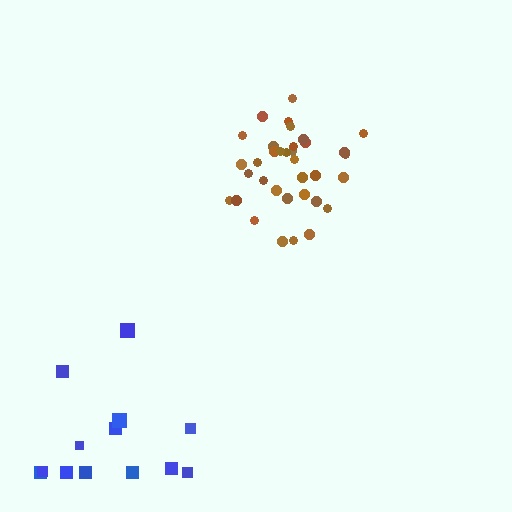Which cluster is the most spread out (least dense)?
Blue.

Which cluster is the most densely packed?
Brown.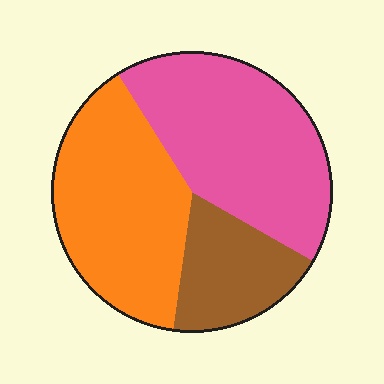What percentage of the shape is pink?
Pink covers about 40% of the shape.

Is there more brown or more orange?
Orange.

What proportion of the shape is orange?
Orange takes up about two fifths (2/5) of the shape.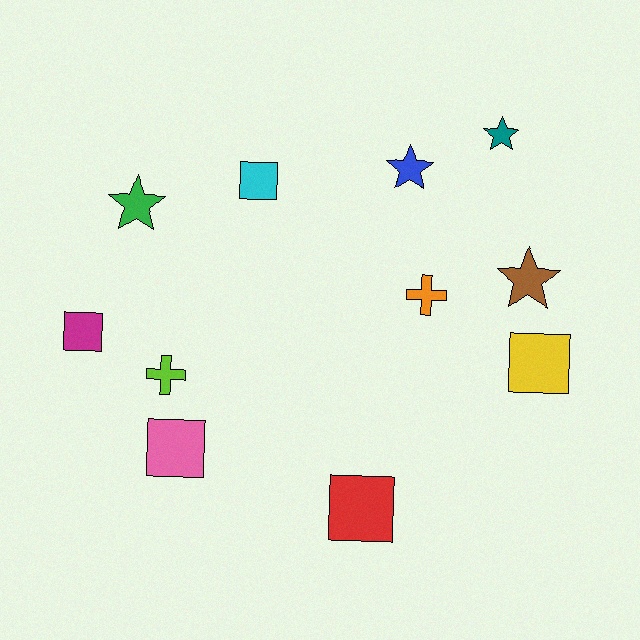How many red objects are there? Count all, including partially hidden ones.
There is 1 red object.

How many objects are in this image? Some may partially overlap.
There are 11 objects.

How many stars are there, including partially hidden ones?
There are 4 stars.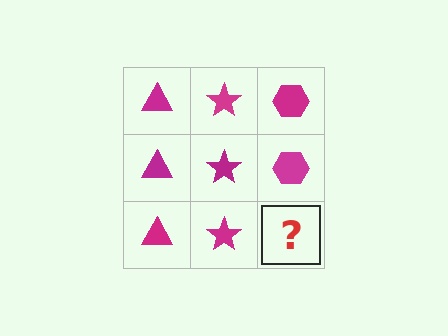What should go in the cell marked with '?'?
The missing cell should contain a magenta hexagon.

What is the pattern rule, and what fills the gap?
The rule is that each column has a consistent shape. The gap should be filled with a magenta hexagon.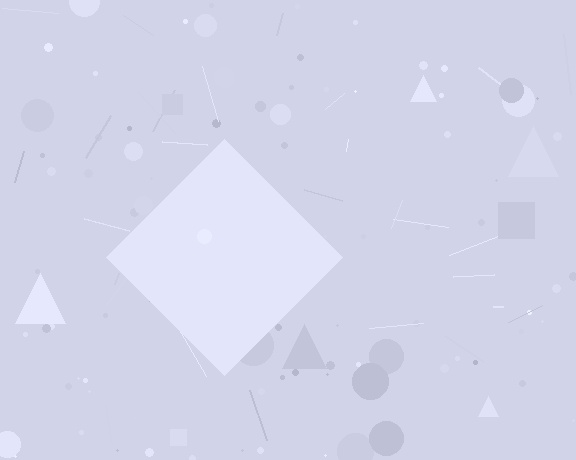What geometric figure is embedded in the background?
A diamond is embedded in the background.